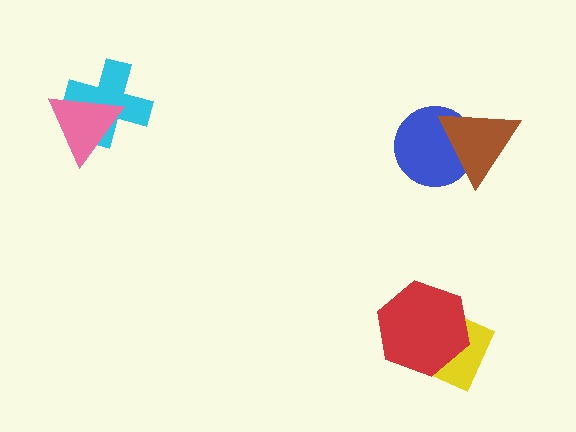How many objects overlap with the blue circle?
1 object overlaps with the blue circle.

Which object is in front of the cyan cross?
The pink triangle is in front of the cyan cross.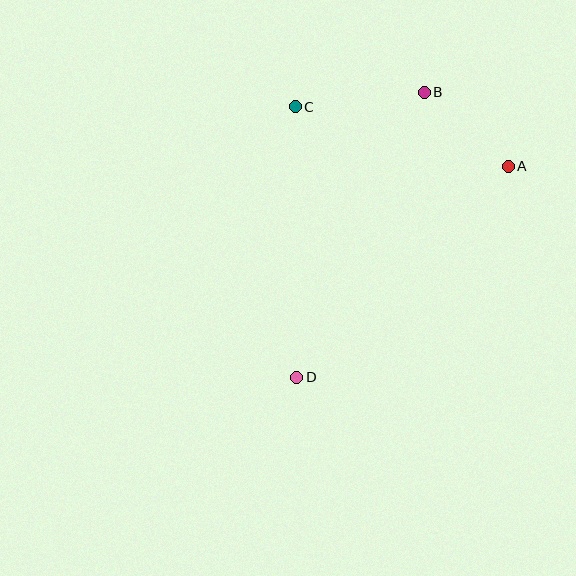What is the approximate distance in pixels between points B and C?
The distance between B and C is approximately 130 pixels.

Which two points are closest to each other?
Points A and B are closest to each other.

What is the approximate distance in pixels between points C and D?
The distance between C and D is approximately 271 pixels.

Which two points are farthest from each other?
Points B and D are farthest from each other.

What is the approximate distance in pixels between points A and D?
The distance between A and D is approximately 299 pixels.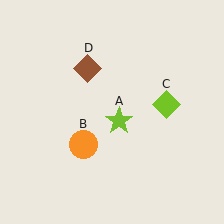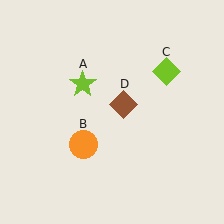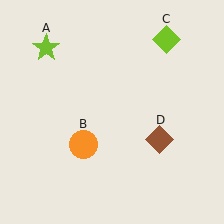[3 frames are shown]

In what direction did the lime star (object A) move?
The lime star (object A) moved up and to the left.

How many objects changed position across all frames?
3 objects changed position: lime star (object A), lime diamond (object C), brown diamond (object D).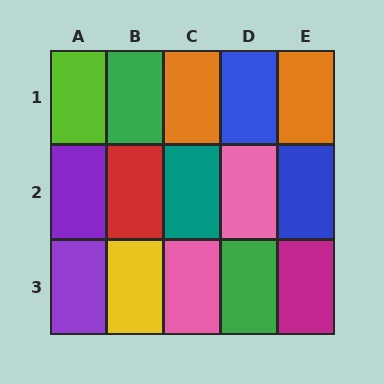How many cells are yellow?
1 cell is yellow.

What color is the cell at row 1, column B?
Green.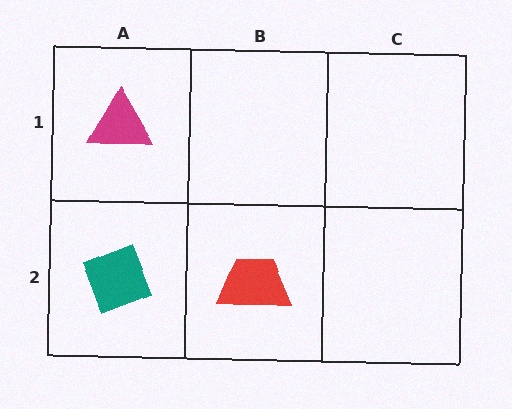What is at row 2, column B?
A red trapezoid.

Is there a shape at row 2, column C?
No, that cell is empty.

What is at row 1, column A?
A magenta triangle.